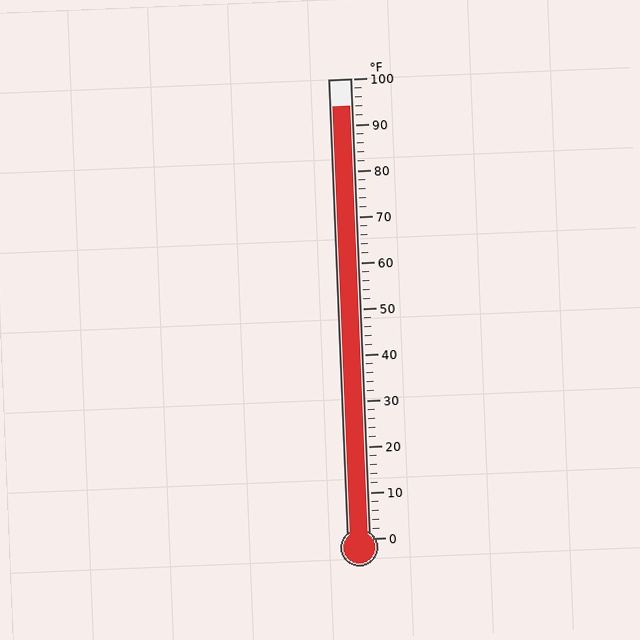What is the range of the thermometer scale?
The thermometer scale ranges from 0°F to 100°F.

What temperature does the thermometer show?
The thermometer shows approximately 94°F.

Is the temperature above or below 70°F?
The temperature is above 70°F.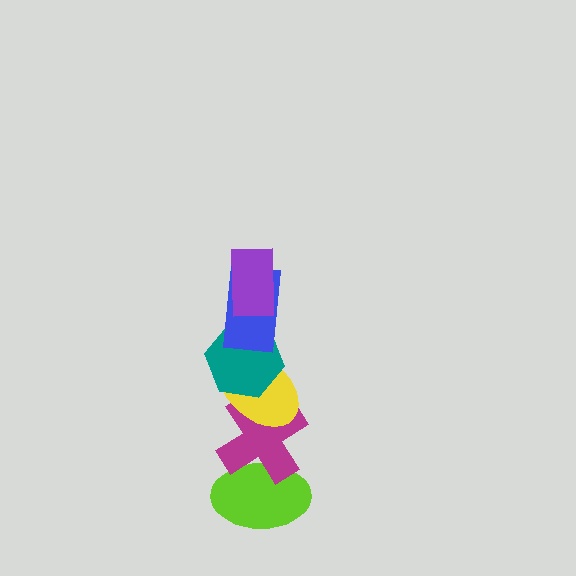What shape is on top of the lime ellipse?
The magenta cross is on top of the lime ellipse.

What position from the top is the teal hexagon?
The teal hexagon is 3rd from the top.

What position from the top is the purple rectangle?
The purple rectangle is 1st from the top.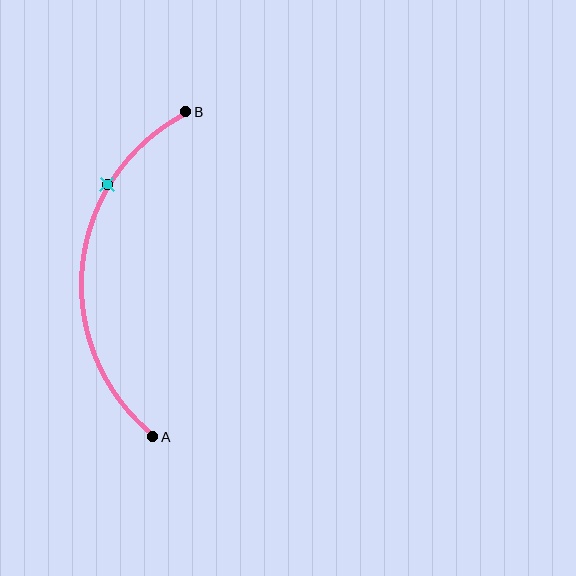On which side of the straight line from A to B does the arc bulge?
The arc bulges to the left of the straight line connecting A and B.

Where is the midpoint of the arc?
The arc midpoint is the point on the curve farthest from the straight line joining A and B. It sits to the left of that line.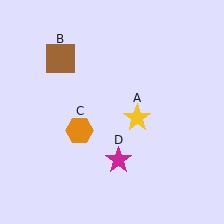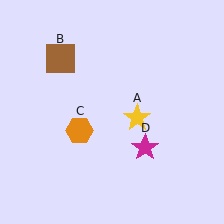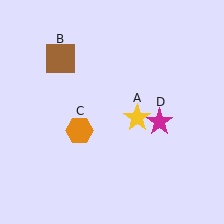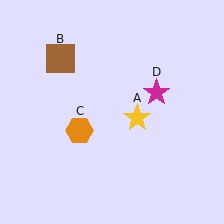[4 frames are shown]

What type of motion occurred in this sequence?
The magenta star (object D) rotated counterclockwise around the center of the scene.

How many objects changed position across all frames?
1 object changed position: magenta star (object D).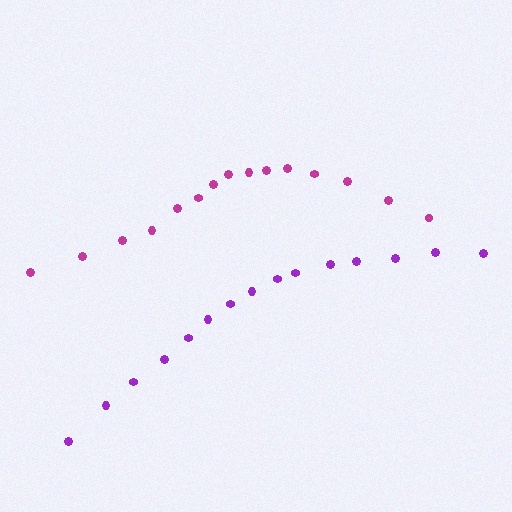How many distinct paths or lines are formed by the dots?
There are 2 distinct paths.